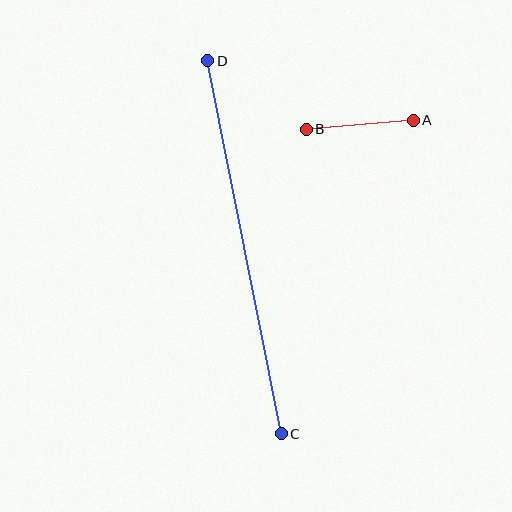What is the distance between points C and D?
The distance is approximately 380 pixels.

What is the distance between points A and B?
The distance is approximately 107 pixels.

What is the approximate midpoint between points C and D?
The midpoint is at approximately (244, 247) pixels.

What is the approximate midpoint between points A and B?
The midpoint is at approximately (360, 125) pixels.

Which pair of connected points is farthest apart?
Points C and D are farthest apart.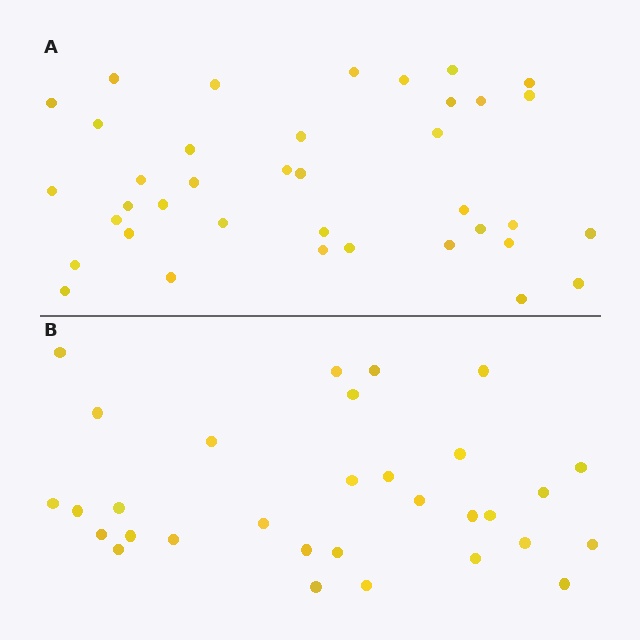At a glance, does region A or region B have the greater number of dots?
Region A (the top region) has more dots.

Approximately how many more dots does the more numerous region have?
Region A has roughly 8 or so more dots than region B.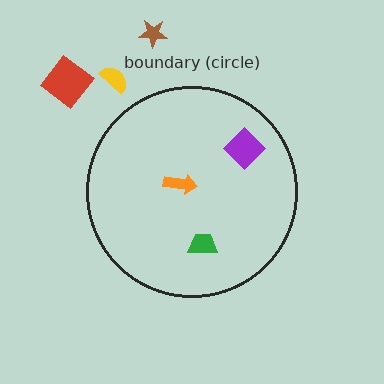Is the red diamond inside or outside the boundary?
Outside.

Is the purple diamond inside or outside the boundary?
Inside.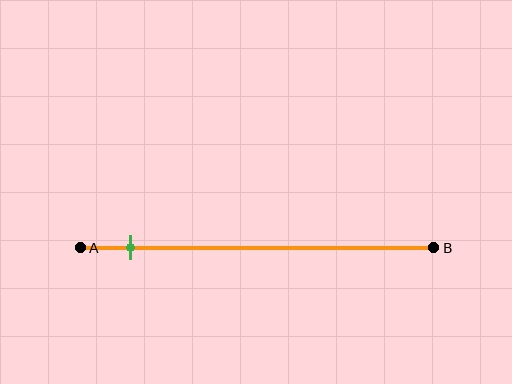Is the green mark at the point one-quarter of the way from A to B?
No, the mark is at about 15% from A, not at the 25% one-quarter point.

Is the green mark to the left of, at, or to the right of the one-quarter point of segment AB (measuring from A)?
The green mark is to the left of the one-quarter point of segment AB.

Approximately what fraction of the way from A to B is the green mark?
The green mark is approximately 15% of the way from A to B.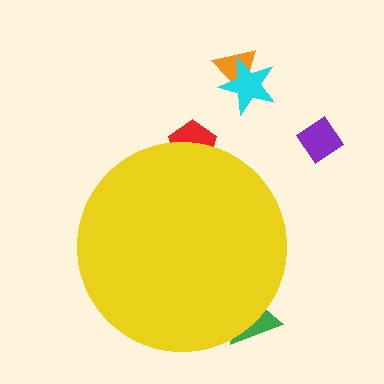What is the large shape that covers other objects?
A yellow circle.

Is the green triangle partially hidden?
Yes, the green triangle is partially hidden behind the yellow circle.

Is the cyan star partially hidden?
No, the cyan star is fully visible.